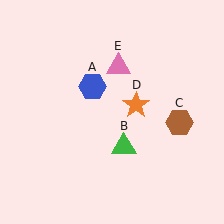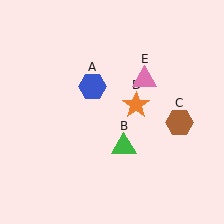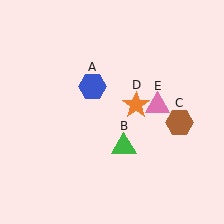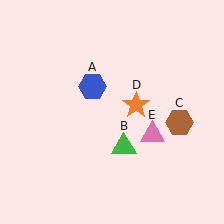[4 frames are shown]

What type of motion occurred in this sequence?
The pink triangle (object E) rotated clockwise around the center of the scene.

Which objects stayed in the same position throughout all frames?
Blue hexagon (object A) and green triangle (object B) and brown hexagon (object C) and orange star (object D) remained stationary.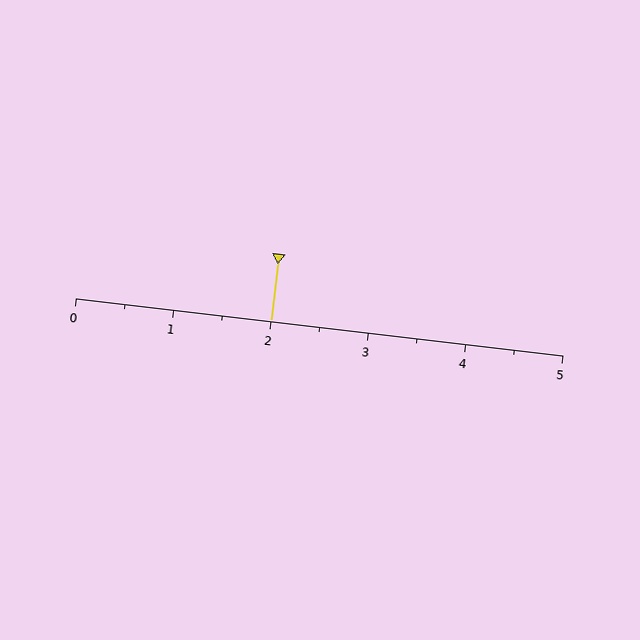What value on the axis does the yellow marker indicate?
The marker indicates approximately 2.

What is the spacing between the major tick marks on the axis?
The major ticks are spaced 1 apart.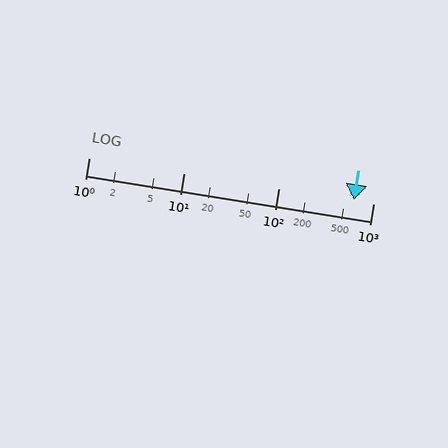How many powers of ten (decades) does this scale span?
The scale spans 3 decades, from 1 to 1000.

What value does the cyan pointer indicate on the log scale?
The pointer indicates approximately 620.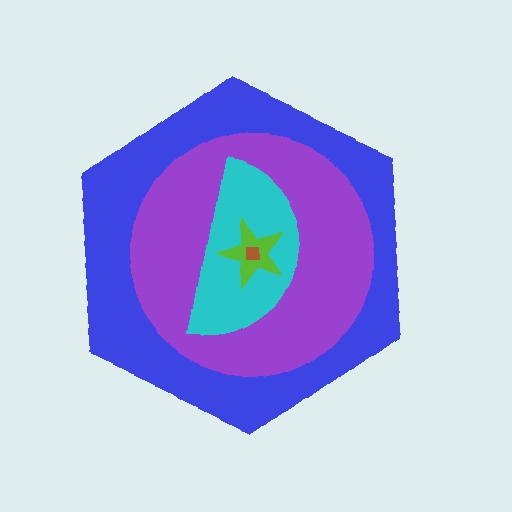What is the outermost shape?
The blue hexagon.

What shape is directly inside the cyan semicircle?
The lime star.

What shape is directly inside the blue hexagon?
The purple circle.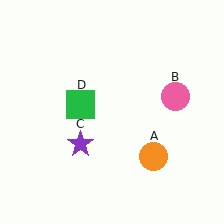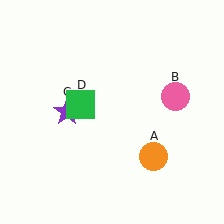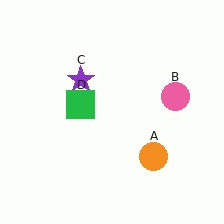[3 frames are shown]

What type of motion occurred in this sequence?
The purple star (object C) rotated clockwise around the center of the scene.